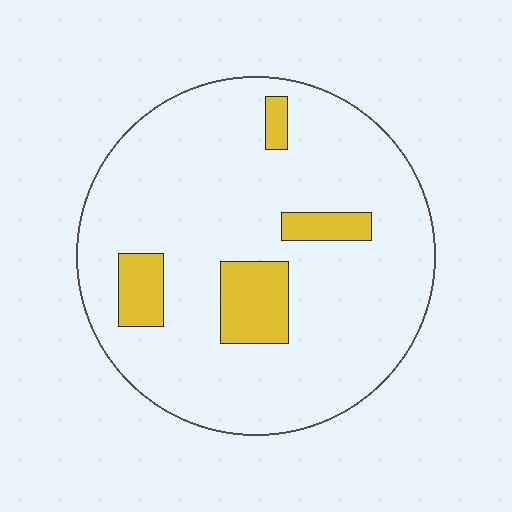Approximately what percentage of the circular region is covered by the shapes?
Approximately 15%.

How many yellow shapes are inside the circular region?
4.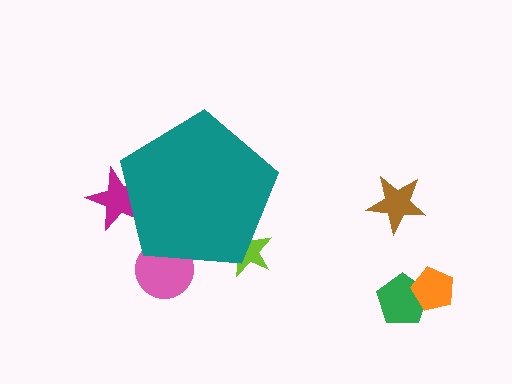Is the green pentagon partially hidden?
No, the green pentagon is fully visible.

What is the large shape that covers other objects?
A teal pentagon.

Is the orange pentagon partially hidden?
No, the orange pentagon is fully visible.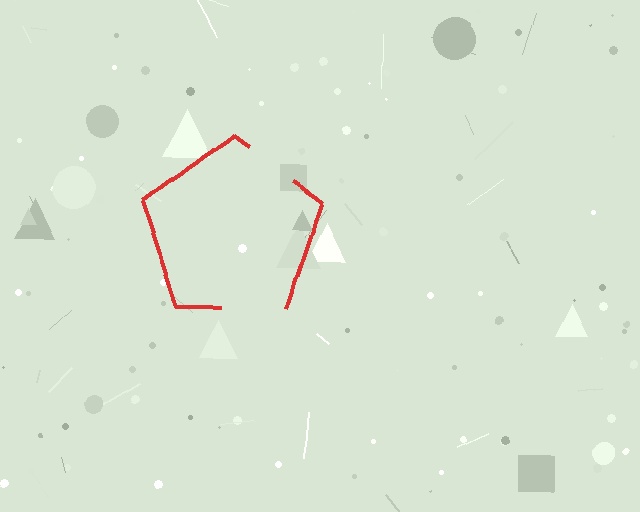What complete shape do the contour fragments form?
The contour fragments form a pentagon.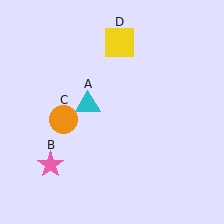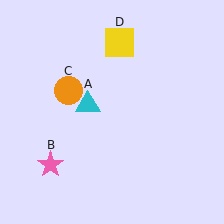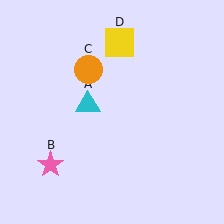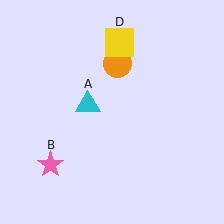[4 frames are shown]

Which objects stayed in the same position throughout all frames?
Cyan triangle (object A) and pink star (object B) and yellow square (object D) remained stationary.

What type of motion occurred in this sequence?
The orange circle (object C) rotated clockwise around the center of the scene.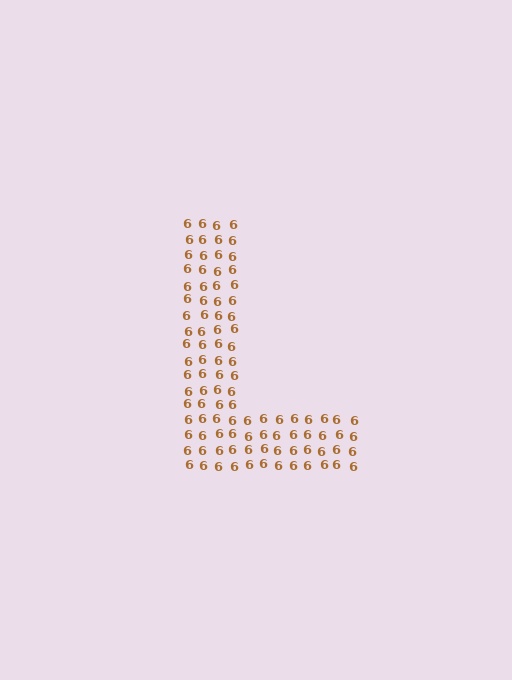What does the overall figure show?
The overall figure shows the letter L.